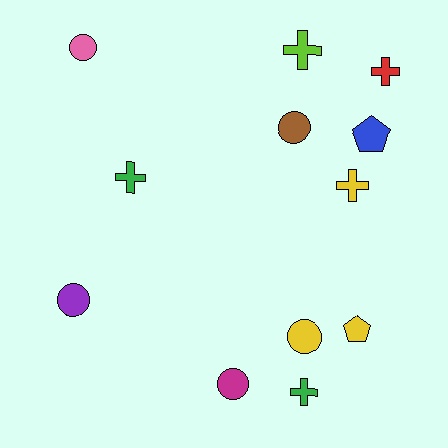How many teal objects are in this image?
There are no teal objects.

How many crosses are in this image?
There are 5 crosses.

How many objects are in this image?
There are 12 objects.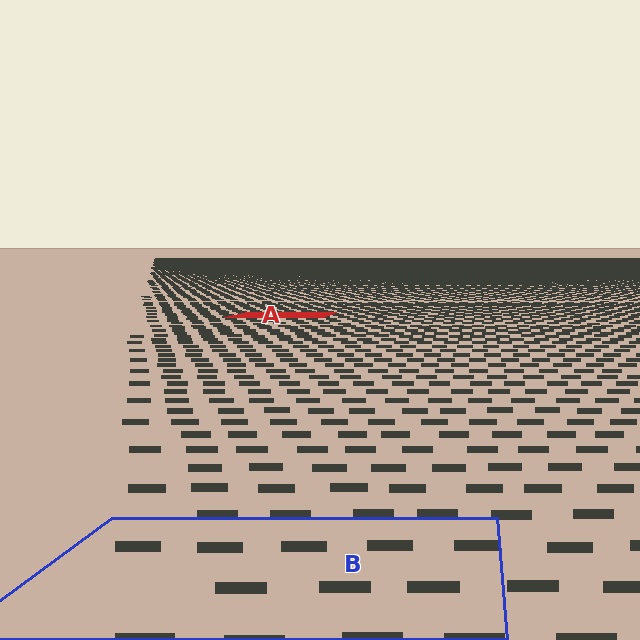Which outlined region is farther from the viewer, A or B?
Region A is farther from the viewer — the texture elements inside it appear smaller and more densely packed.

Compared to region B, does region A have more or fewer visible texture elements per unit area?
Region A has more texture elements per unit area — they are packed more densely because it is farther away.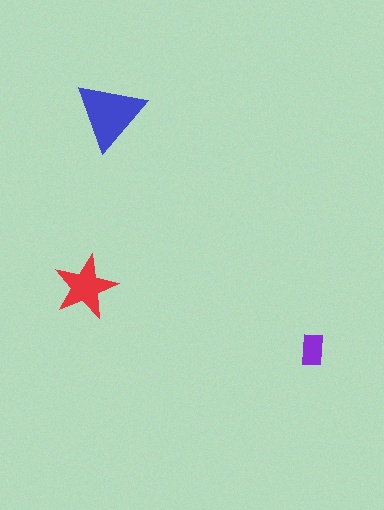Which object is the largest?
The blue triangle.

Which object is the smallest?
The purple rectangle.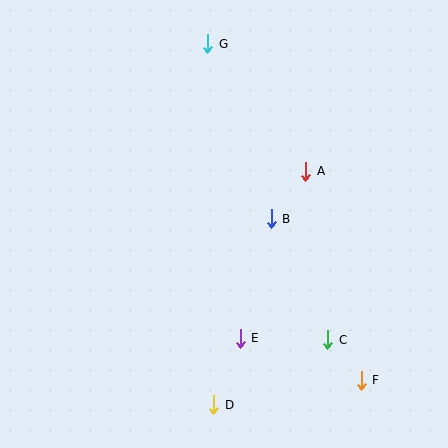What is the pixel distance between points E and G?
The distance between E and G is 296 pixels.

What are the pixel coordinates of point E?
Point E is at (240, 338).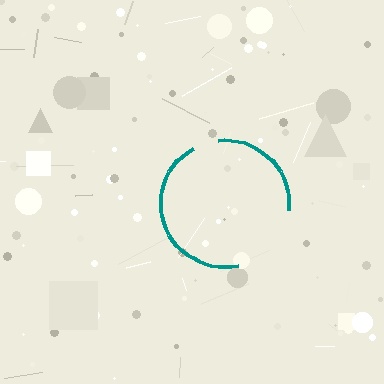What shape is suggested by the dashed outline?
The dashed outline suggests a circle.